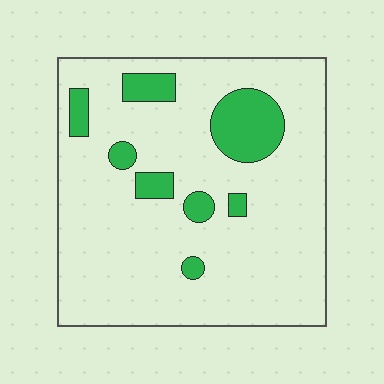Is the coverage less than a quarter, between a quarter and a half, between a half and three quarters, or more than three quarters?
Less than a quarter.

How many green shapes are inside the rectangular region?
8.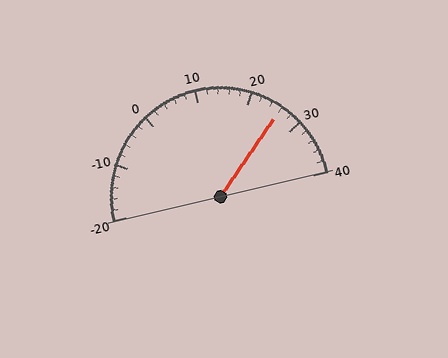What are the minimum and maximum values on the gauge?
The gauge ranges from -20 to 40.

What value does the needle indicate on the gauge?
The needle indicates approximately 26.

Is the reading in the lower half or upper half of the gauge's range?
The reading is in the upper half of the range (-20 to 40).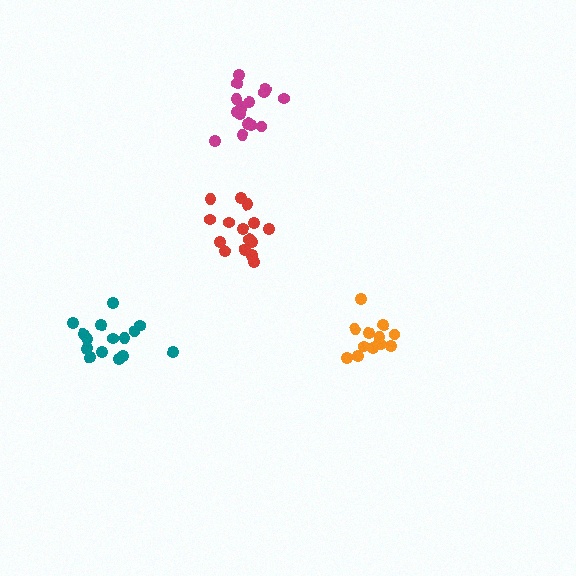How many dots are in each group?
Group 1: 15 dots, Group 2: 15 dots, Group 3: 15 dots, Group 4: 13 dots (58 total).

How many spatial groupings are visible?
There are 4 spatial groupings.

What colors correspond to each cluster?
The clusters are colored: magenta, red, teal, orange.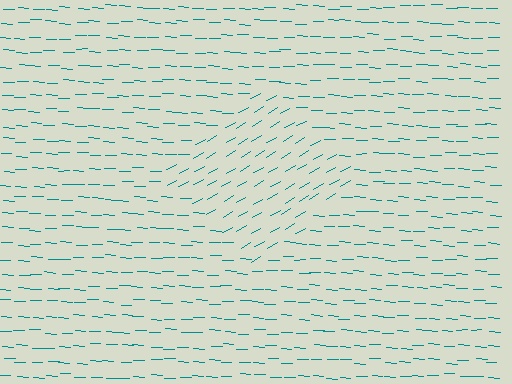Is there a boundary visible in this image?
Yes, there is a texture boundary formed by a change in line orientation.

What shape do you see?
I see a diamond.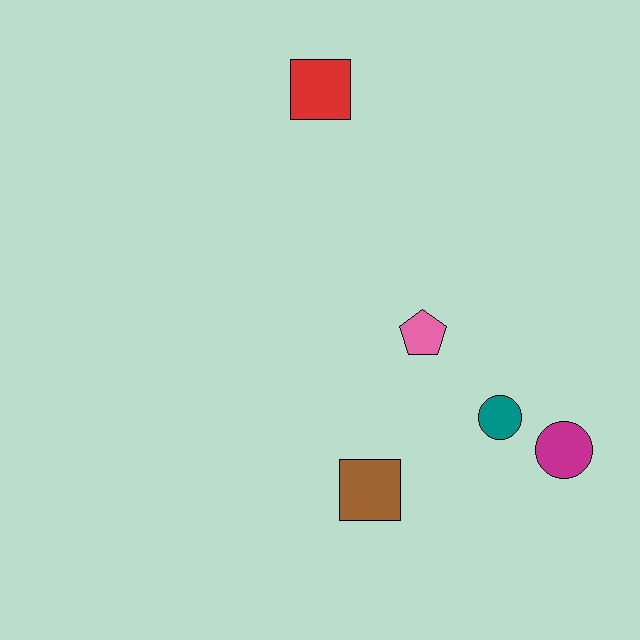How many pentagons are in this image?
There is 1 pentagon.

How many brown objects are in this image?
There is 1 brown object.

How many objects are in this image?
There are 5 objects.